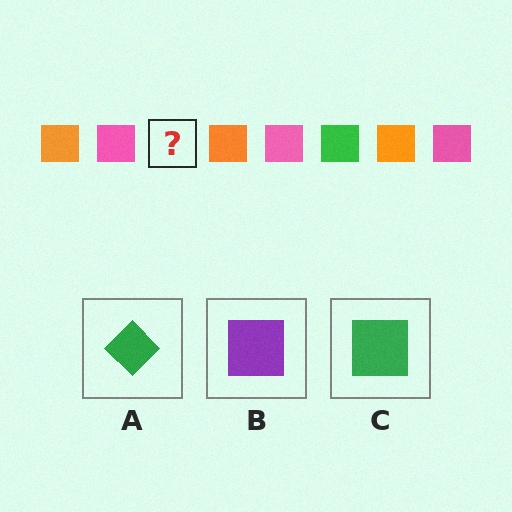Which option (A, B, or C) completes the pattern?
C.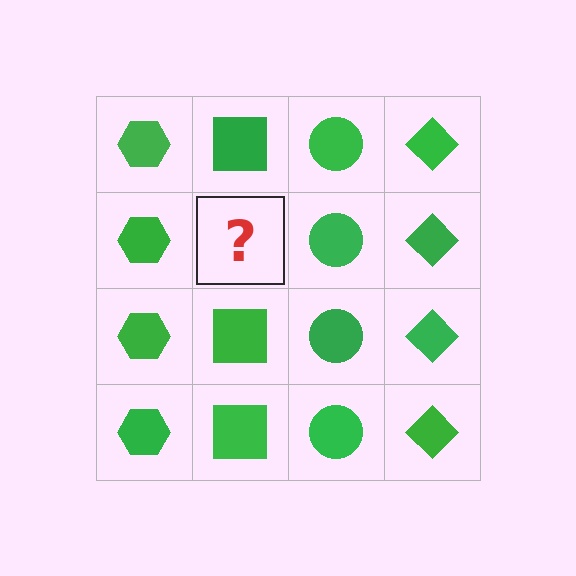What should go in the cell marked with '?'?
The missing cell should contain a green square.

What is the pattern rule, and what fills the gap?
The rule is that each column has a consistent shape. The gap should be filled with a green square.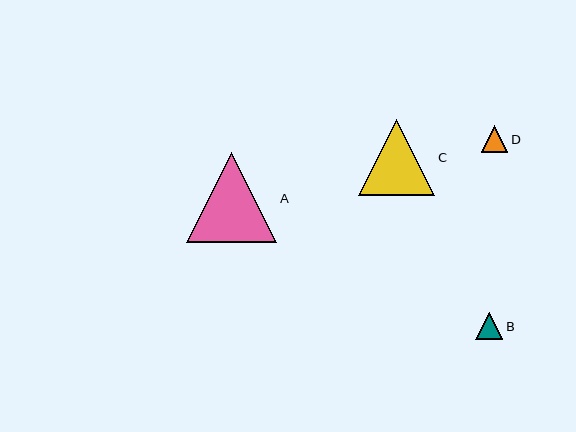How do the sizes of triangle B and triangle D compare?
Triangle B and triangle D are approximately the same size.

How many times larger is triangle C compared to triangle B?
Triangle C is approximately 2.8 times the size of triangle B.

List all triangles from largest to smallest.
From largest to smallest: A, C, B, D.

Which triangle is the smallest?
Triangle D is the smallest with a size of approximately 27 pixels.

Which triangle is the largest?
Triangle A is the largest with a size of approximately 90 pixels.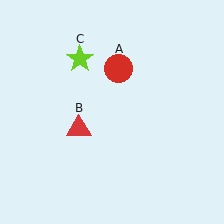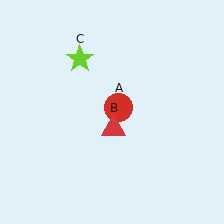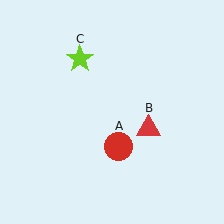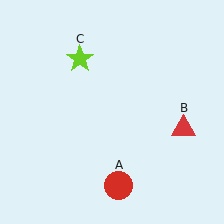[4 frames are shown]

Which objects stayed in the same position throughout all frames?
Lime star (object C) remained stationary.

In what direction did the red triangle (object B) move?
The red triangle (object B) moved right.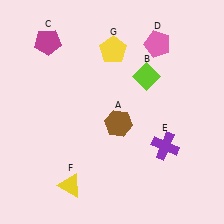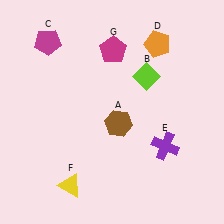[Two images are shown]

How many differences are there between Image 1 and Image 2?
There are 2 differences between the two images.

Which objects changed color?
D changed from pink to orange. G changed from yellow to magenta.